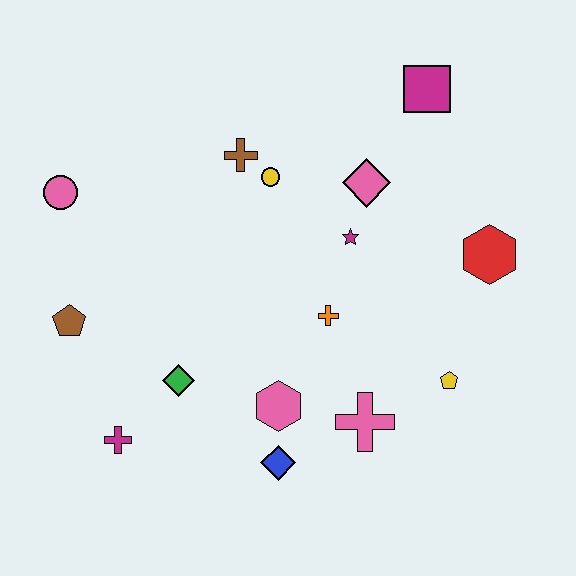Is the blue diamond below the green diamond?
Yes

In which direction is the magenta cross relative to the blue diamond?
The magenta cross is to the left of the blue diamond.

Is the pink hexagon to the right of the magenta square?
No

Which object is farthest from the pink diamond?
The magenta cross is farthest from the pink diamond.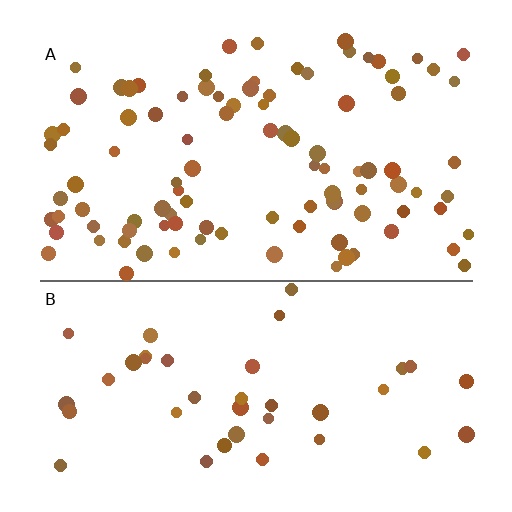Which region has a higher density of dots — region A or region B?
A (the top).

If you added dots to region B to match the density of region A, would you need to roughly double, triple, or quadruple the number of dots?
Approximately double.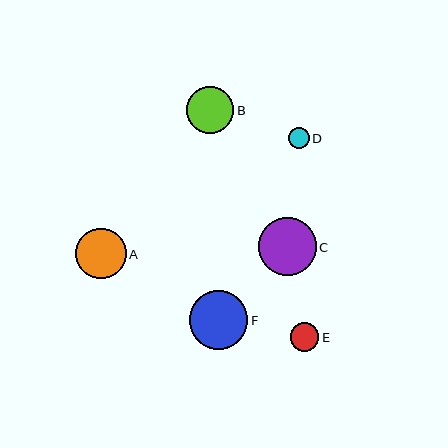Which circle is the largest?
Circle F is the largest with a size of approximately 59 pixels.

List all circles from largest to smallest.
From largest to smallest: F, C, A, B, E, D.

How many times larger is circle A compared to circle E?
Circle A is approximately 1.8 times the size of circle E.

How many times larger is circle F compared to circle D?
Circle F is approximately 2.8 times the size of circle D.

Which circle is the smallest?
Circle D is the smallest with a size of approximately 21 pixels.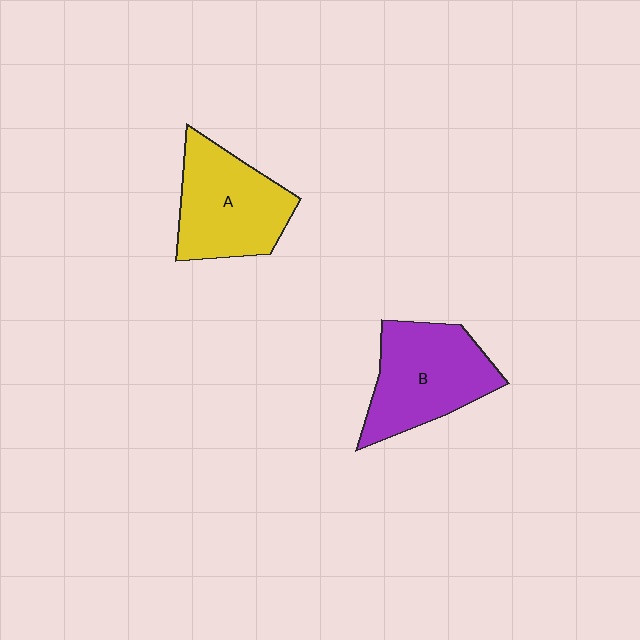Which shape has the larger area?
Shape B (purple).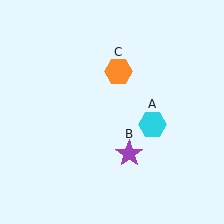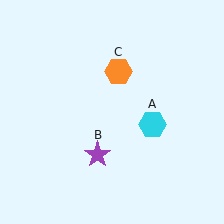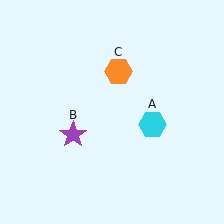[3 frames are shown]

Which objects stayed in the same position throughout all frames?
Cyan hexagon (object A) and orange hexagon (object C) remained stationary.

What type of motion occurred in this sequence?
The purple star (object B) rotated clockwise around the center of the scene.